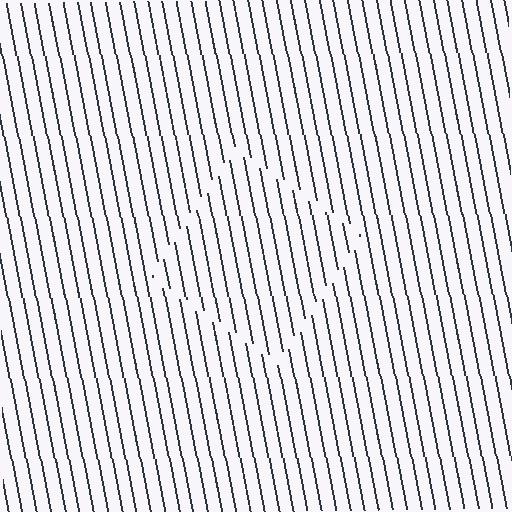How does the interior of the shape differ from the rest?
The interior of the shape contains the same grating, shifted by half a period — the contour is defined by the phase discontinuity where line-ends from the inner and outer gratings abut.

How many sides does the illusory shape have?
4 sides — the line-ends trace a square.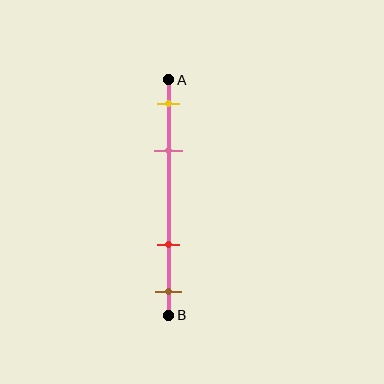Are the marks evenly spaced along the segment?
No, the marks are not evenly spaced.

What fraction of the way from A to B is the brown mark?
The brown mark is approximately 90% (0.9) of the way from A to B.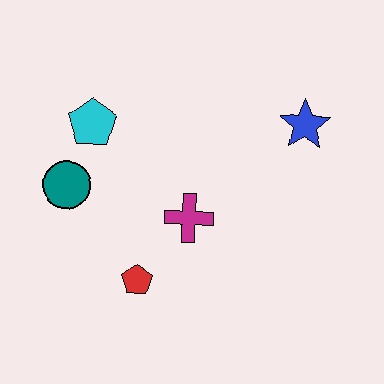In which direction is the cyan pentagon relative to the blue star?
The cyan pentagon is to the left of the blue star.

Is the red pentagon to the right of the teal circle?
Yes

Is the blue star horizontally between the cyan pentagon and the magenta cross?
No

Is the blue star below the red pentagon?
No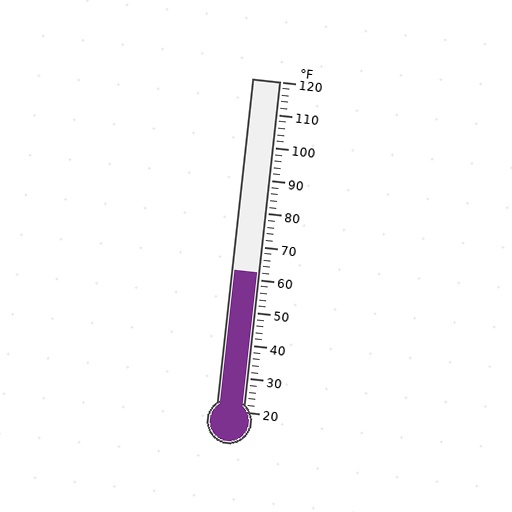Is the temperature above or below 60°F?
The temperature is above 60°F.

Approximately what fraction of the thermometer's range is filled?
The thermometer is filled to approximately 40% of its range.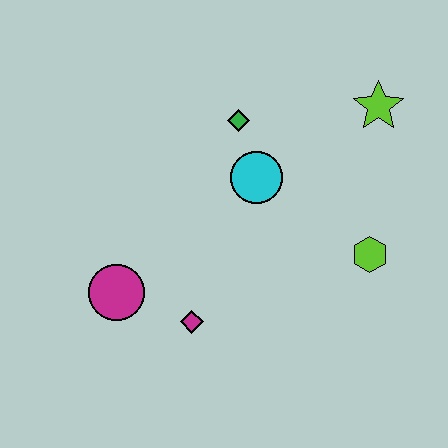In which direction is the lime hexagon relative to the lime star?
The lime hexagon is below the lime star.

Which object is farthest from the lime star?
The magenta circle is farthest from the lime star.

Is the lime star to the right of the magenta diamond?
Yes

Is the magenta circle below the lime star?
Yes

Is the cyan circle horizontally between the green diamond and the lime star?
Yes